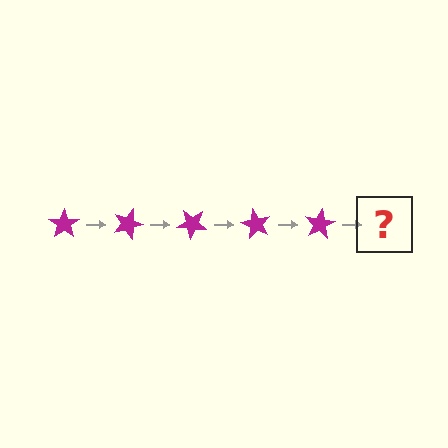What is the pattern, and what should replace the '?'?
The pattern is that the star rotates 20 degrees each step. The '?' should be a magenta star rotated 100 degrees.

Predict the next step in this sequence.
The next step is a magenta star rotated 100 degrees.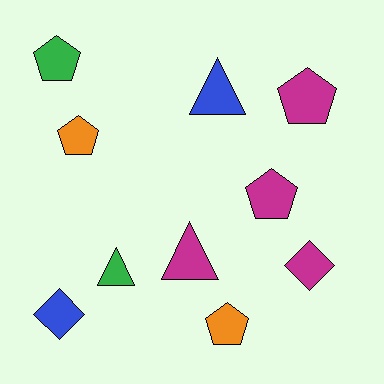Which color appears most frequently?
Magenta, with 4 objects.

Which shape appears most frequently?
Pentagon, with 5 objects.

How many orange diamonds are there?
There are no orange diamonds.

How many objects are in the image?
There are 10 objects.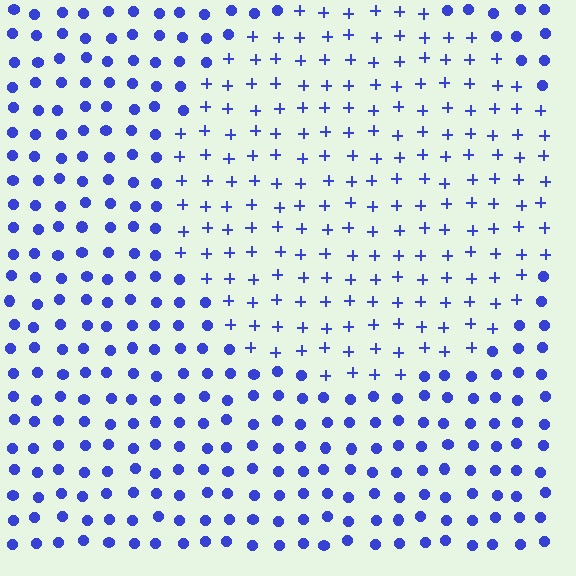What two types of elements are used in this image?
The image uses plus signs inside the circle region and circles outside it.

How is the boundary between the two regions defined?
The boundary is defined by a change in element shape: plus signs inside vs. circles outside. All elements share the same color and spacing.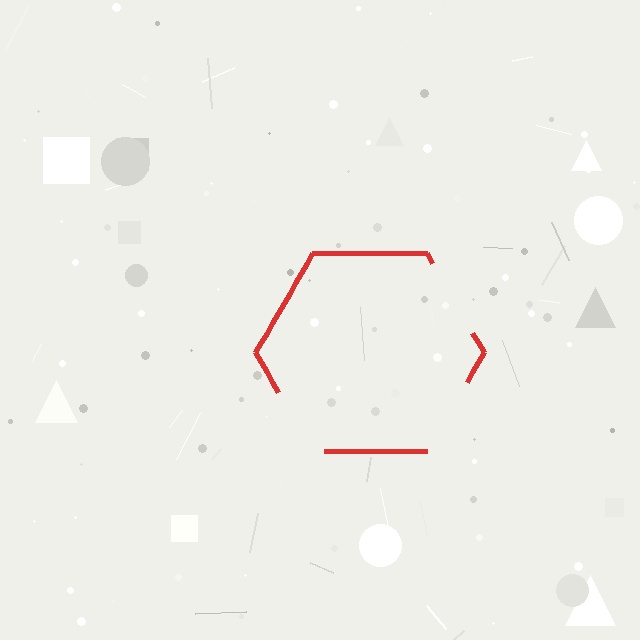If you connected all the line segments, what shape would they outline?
They would outline a hexagon.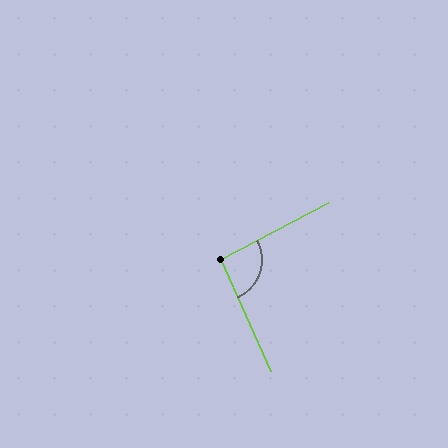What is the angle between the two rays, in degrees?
Approximately 94 degrees.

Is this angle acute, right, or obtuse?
It is approximately a right angle.